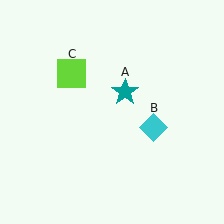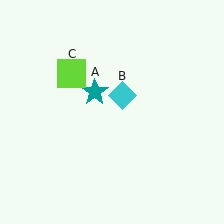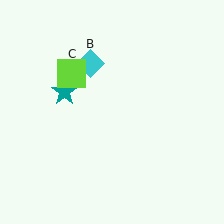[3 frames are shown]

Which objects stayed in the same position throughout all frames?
Lime square (object C) remained stationary.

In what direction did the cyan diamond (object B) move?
The cyan diamond (object B) moved up and to the left.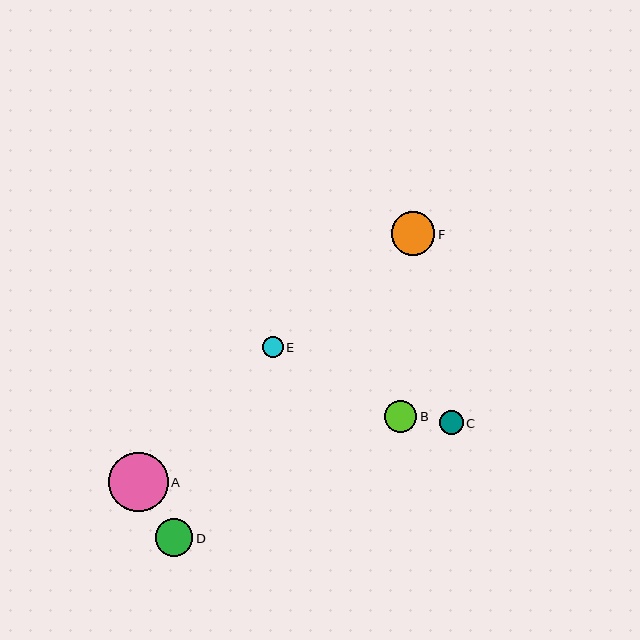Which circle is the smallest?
Circle E is the smallest with a size of approximately 21 pixels.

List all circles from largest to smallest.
From largest to smallest: A, F, D, B, C, E.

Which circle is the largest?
Circle A is the largest with a size of approximately 60 pixels.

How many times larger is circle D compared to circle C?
Circle D is approximately 1.6 times the size of circle C.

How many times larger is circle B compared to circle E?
Circle B is approximately 1.5 times the size of circle E.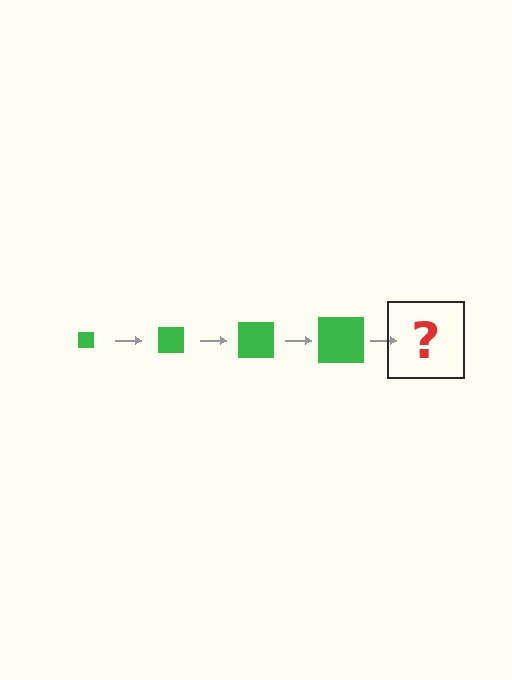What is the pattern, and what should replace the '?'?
The pattern is that the square gets progressively larger each step. The '?' should be a green square, larger than the previous one.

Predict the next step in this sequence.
The next step is a green square, larger than the previous one.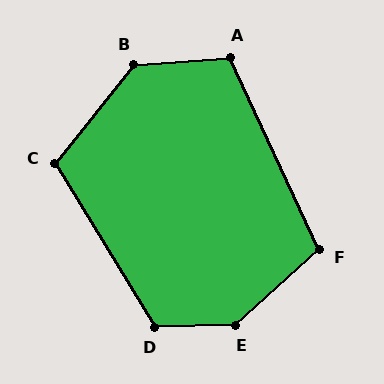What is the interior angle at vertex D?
Approximately 120 degrees (obtuse).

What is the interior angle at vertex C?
Approximately 110 degrees (obtuse).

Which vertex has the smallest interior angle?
F, at approximately 107 degrees.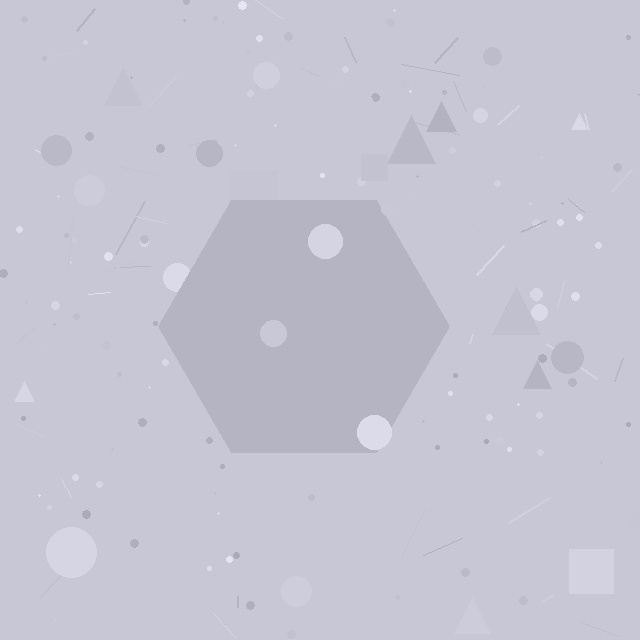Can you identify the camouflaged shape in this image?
The camouflaged shape is a hexagon.